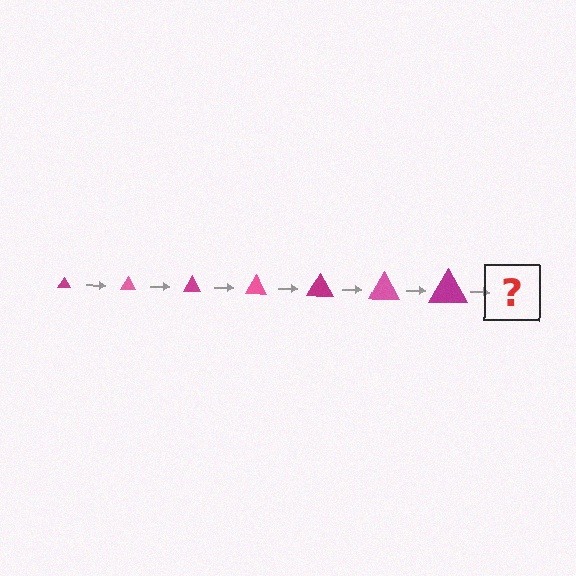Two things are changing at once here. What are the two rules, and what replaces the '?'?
The two rules are that the triangle grows larger each step and the color cycles through magenta and pink. The '?' should be a pink triangle, larger than the previous one.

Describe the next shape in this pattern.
It should be a pink triangle, larger than the previous one.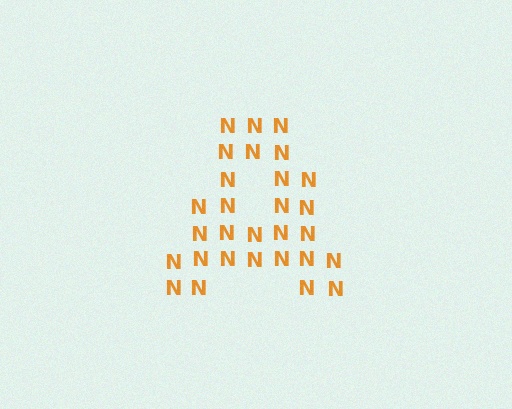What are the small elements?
The small elements are letter N's.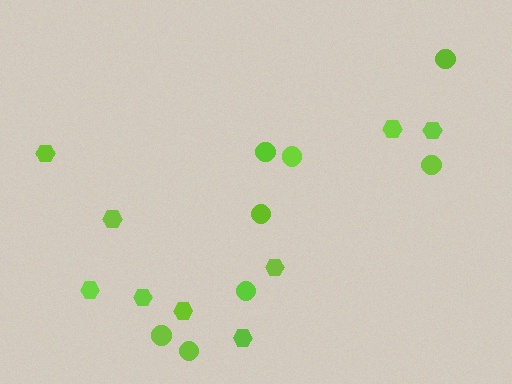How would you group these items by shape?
There are 2 groups: one group of hexagons (9) and one group of circles (8).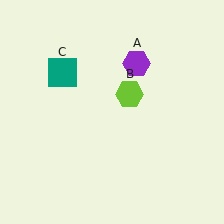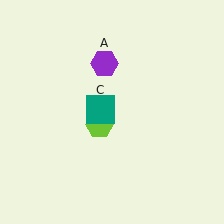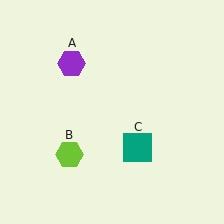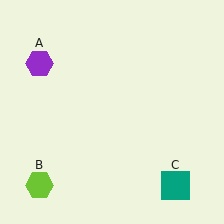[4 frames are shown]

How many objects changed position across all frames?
3 objects changed position: purple hexagon (object A), lime hexagon (object B), teal square (object C).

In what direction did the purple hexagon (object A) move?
The purple hexagon (object A) moved left.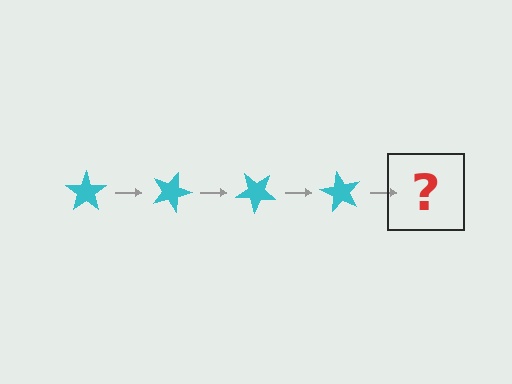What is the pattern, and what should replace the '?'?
The pattern is that the star rotates 20 degrees each step. The '?' should be a cyan star rotated 80 degrees.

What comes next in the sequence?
The next element should be a cyan star rotated 80 degrees.